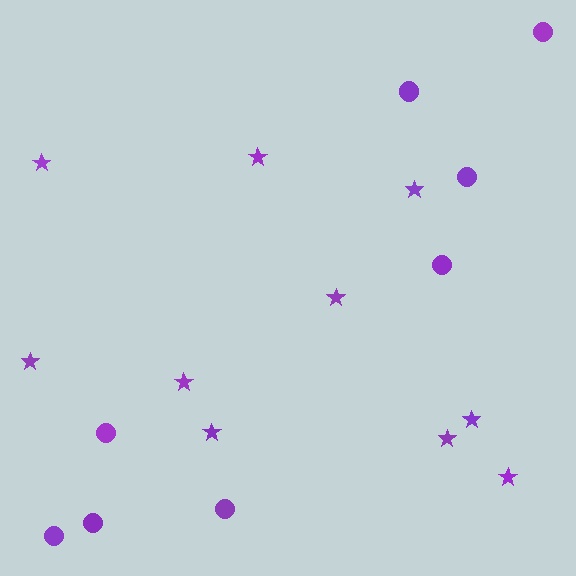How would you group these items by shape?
There are 2 groups: one group of circles (8) and one group of stars (10).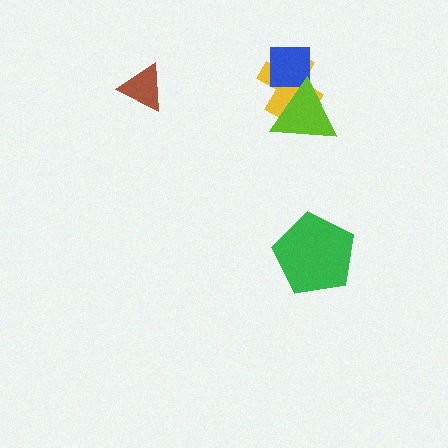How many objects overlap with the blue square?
2 objects overlap with the blue square.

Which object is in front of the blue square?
The lime triangle is in front of the blue square.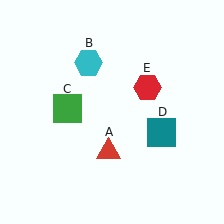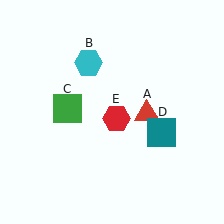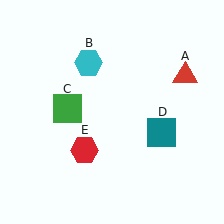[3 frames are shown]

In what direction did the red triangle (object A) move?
The red triangle (object A) moved up and to the right.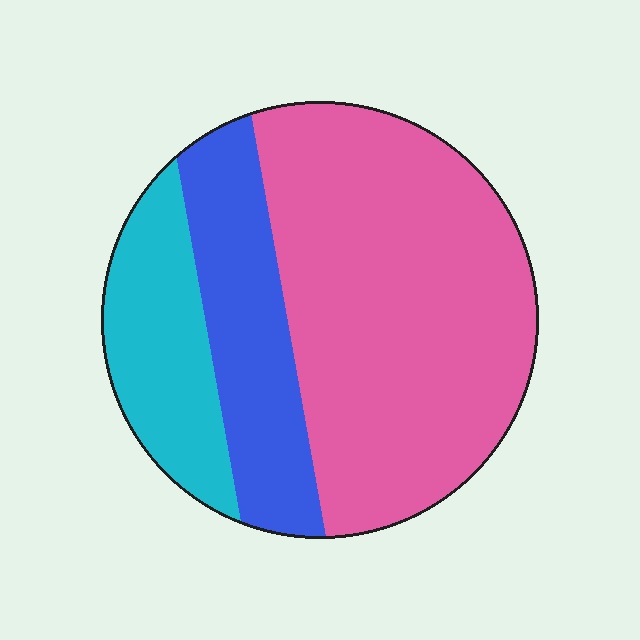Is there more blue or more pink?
Pink.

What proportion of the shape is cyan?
Cyan takes up less than a quarter of the shape.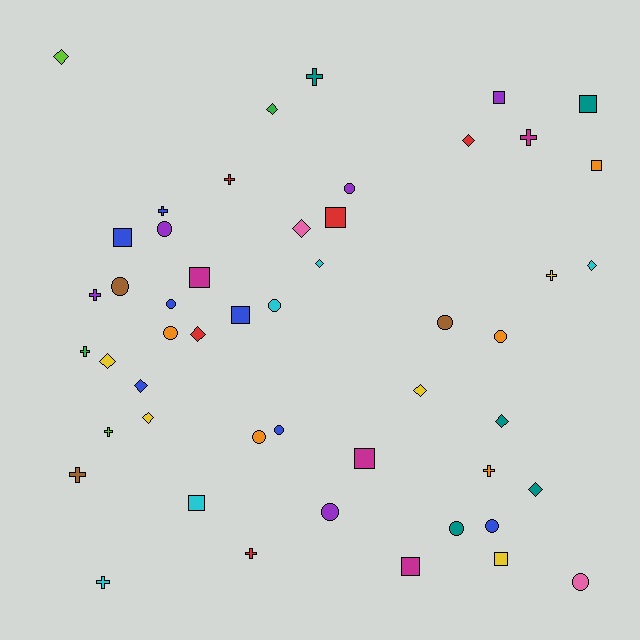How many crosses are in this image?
There are 12 crosses.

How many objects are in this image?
There are 50 objects.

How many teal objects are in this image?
There are 5 teal objects.